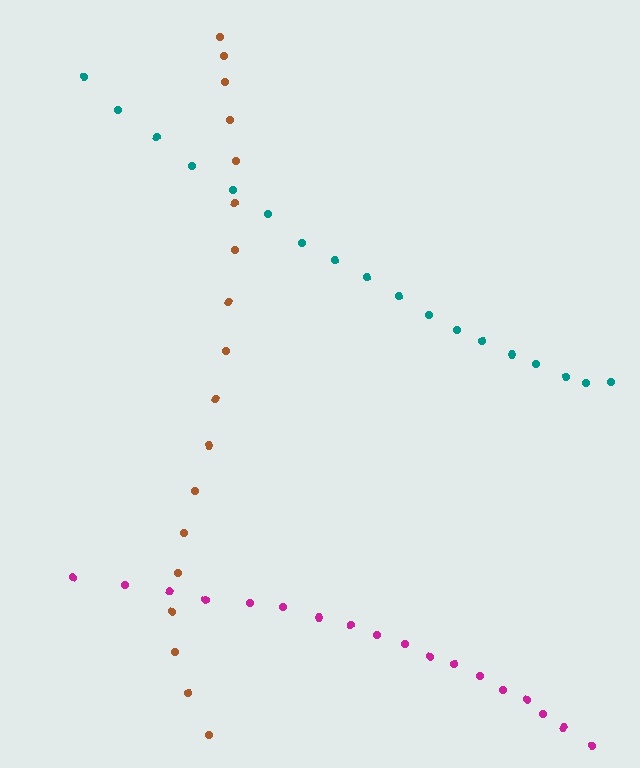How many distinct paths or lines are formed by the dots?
There are 3 distinct paths.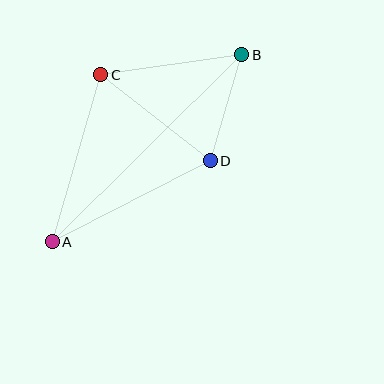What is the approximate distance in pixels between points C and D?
The distance between C and D is approximately 139 pixels.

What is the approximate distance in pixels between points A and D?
The distance between A and D is approximately 178 pixels.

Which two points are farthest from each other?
Points A and B are farthest from each other.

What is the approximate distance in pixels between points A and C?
The distance between A and C is approximately 174 pixels.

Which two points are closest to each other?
Points B and D are closest to each other.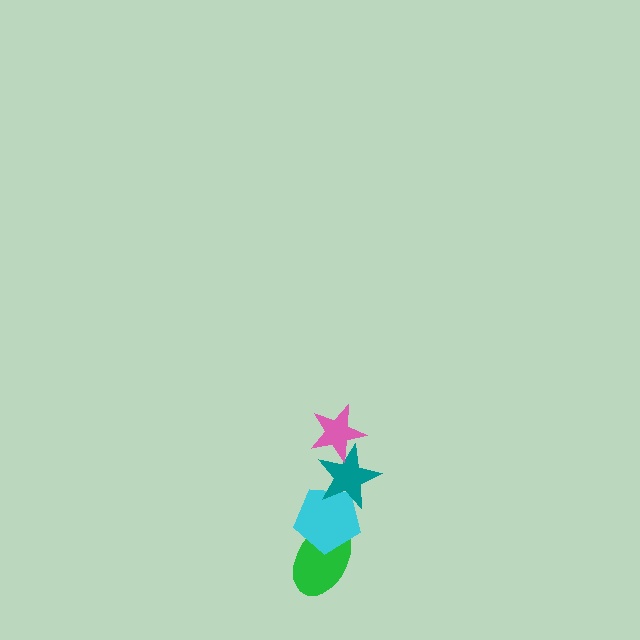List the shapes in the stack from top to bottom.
From top to bottom: the pink star, the teal star, the cyan pentagon, the green ellipse.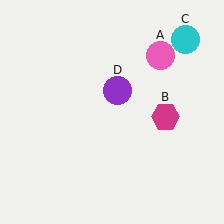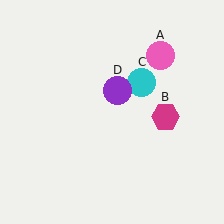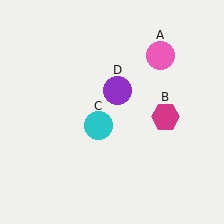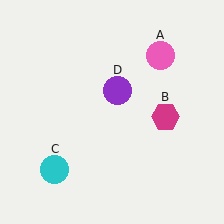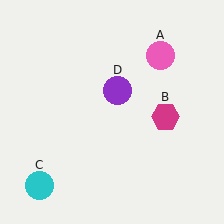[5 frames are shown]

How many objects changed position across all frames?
1 object changed position: cyan circle (object C).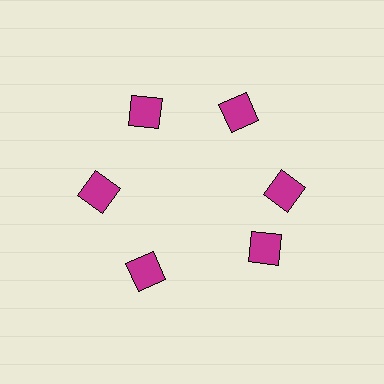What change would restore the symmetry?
The symmetry would be restored by rotating it back into even spacing with its neighbors so that all 6 diamonds sit at equal angles and equal distance from the center.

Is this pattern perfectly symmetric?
No. The 6 magenta diamonds are arranged in a ring, but one element near the 5 o'clock position is rotated out of alignment along the ring, breaking the 6-fold rotational symmetry.